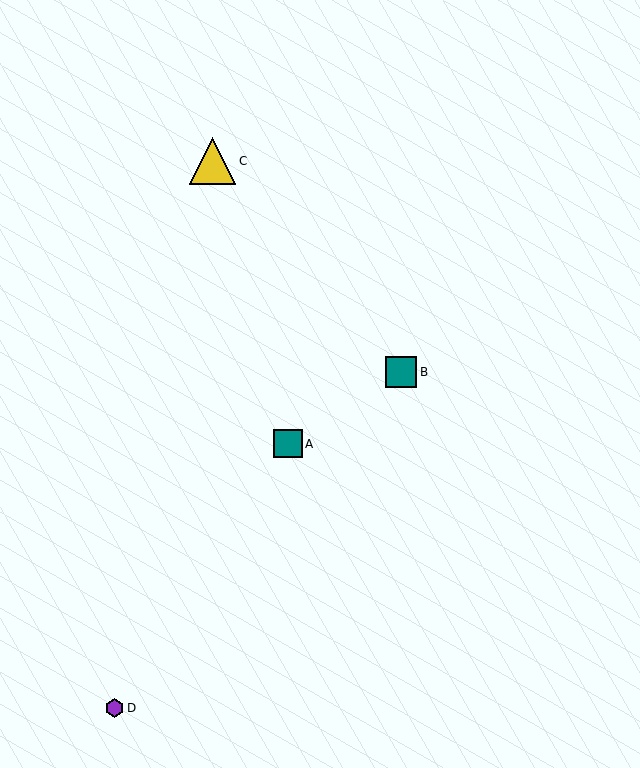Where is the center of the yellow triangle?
The center of the yellow triangle is at (212, 161).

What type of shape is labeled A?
Shape A is a teal square.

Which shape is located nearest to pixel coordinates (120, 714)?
The purple hexagon (labeled D) at (114, 708) is nearest to that location.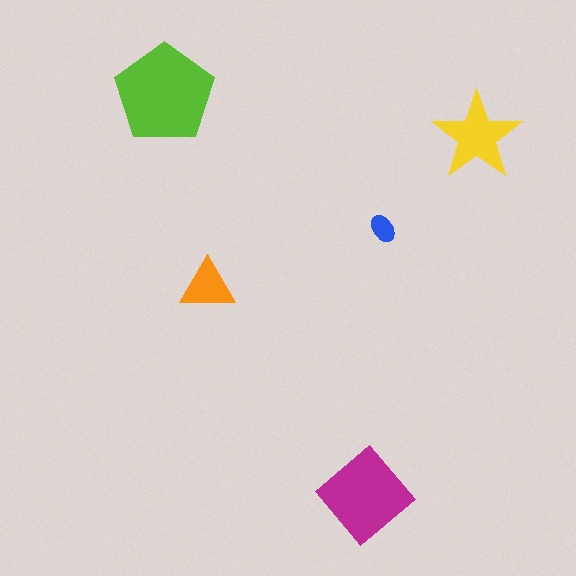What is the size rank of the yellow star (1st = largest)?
3rd.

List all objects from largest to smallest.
The lime pentagon, the magenta diamond, the yellow star, the orange triangle, the blue ellipse.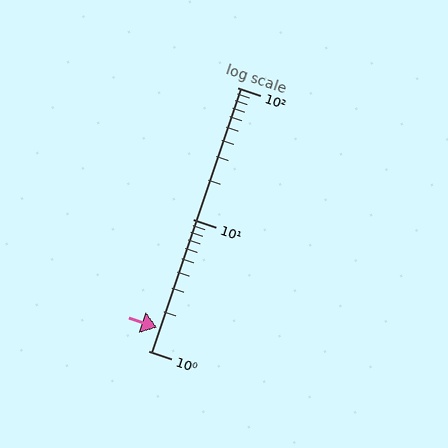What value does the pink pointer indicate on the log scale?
The pointer indicates approximately 1.5.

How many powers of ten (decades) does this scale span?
The scale spans 2 decades, from 1 to 100.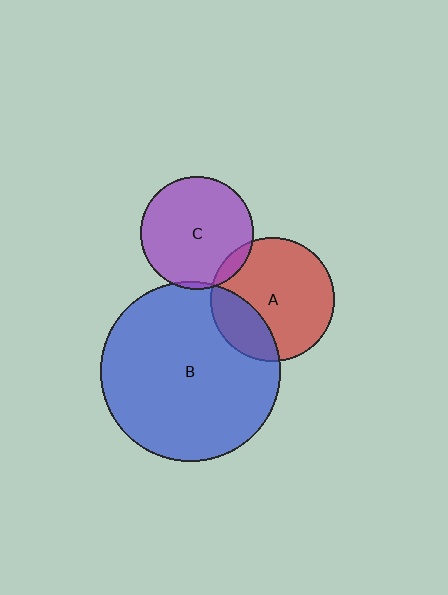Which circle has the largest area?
Circle B (blue).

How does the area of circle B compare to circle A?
Approximately 2.1 times.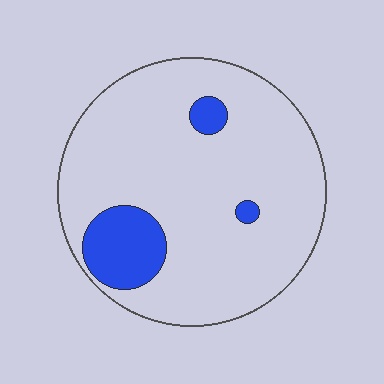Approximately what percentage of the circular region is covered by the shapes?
Approximately 15%.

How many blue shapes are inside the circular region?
3.